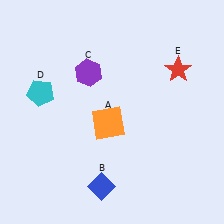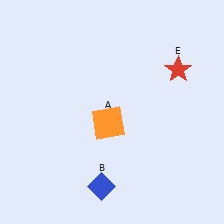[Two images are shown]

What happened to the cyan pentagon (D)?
The cyan pentagon (D) was removed in Image 2. It was in the top-left area of Image 1.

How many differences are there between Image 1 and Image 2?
There are 2 differences between the two images.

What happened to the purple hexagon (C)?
The purple hexagon (C) was removed in Image 2. It was in the top-left area of Image 1.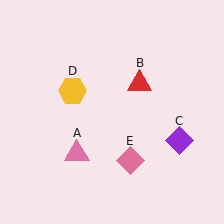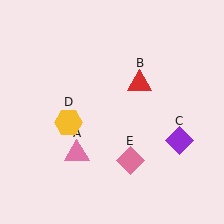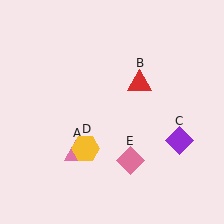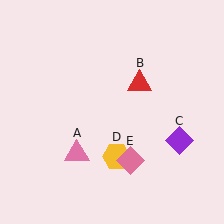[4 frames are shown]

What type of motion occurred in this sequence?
The yellow hexagon (object D) rotated counterclockwise around the center of the scene.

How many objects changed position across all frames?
1 object changed position: yellow hexagon (object D).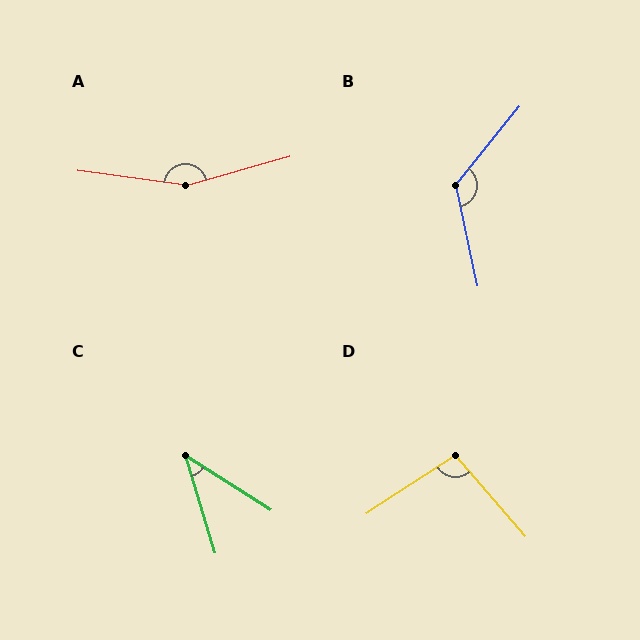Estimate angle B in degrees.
Approximately 129 degrees.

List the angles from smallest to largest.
C (41°), D (98°), B (129°), A (157°).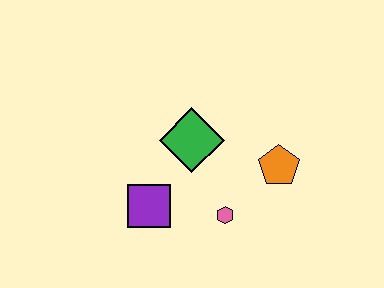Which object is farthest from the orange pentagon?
The purple square is farthest from the orange pentagon.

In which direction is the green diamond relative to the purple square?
The green diamond is above the purple square.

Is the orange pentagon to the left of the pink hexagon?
No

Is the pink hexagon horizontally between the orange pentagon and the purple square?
Yes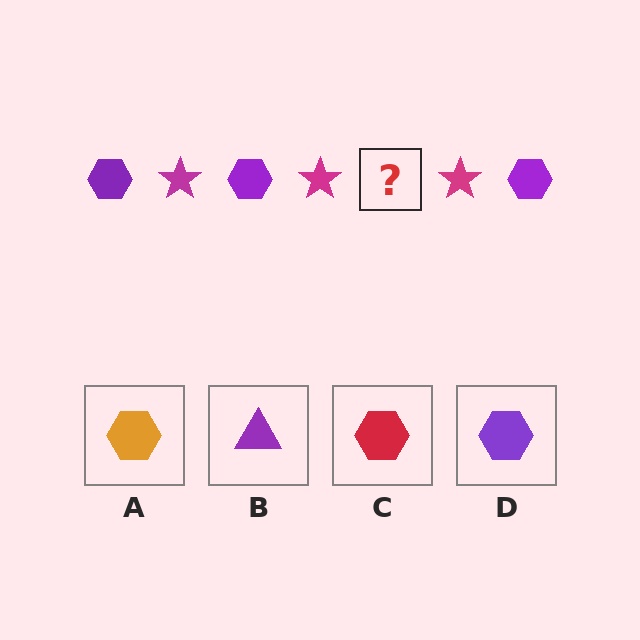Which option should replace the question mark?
Option D.